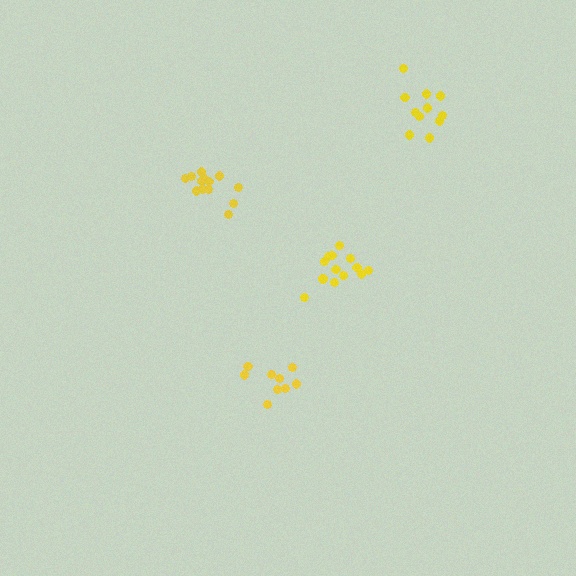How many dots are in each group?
Group 1: 13 dots, Group 2: 13 dots, Group 3: 11 dots, Group 4: 9 dots (46 total).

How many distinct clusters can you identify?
There are 4 distinct clusters.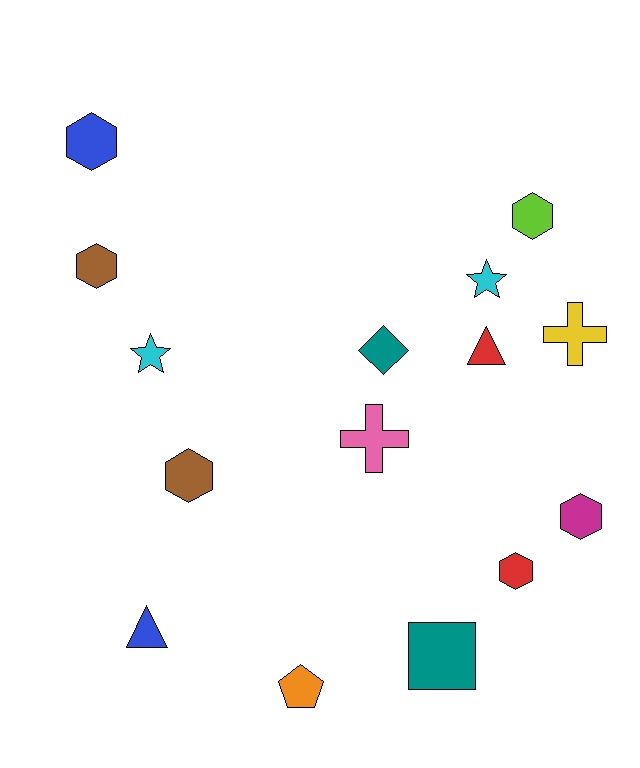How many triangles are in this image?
There are 2 triangles.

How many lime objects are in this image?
There is 1 lime object.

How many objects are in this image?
There are 15 objects.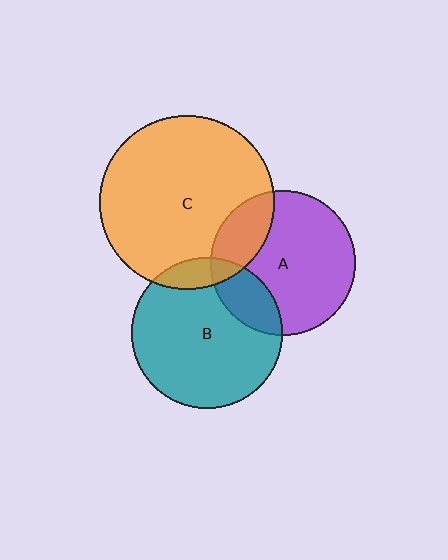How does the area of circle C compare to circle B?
Approximately 1.3 times.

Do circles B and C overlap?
Yes.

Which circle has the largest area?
Circle C (orange).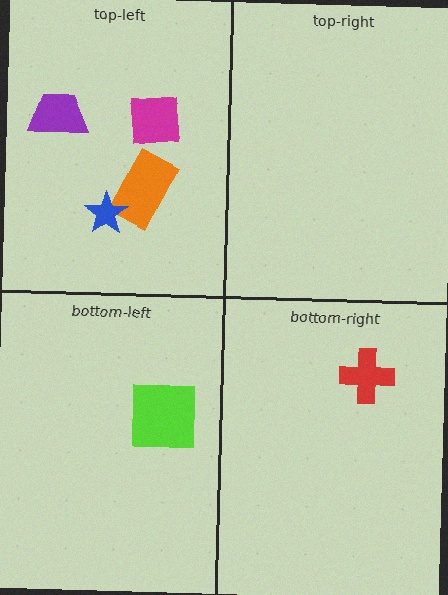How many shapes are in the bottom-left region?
1.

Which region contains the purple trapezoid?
The top-left region.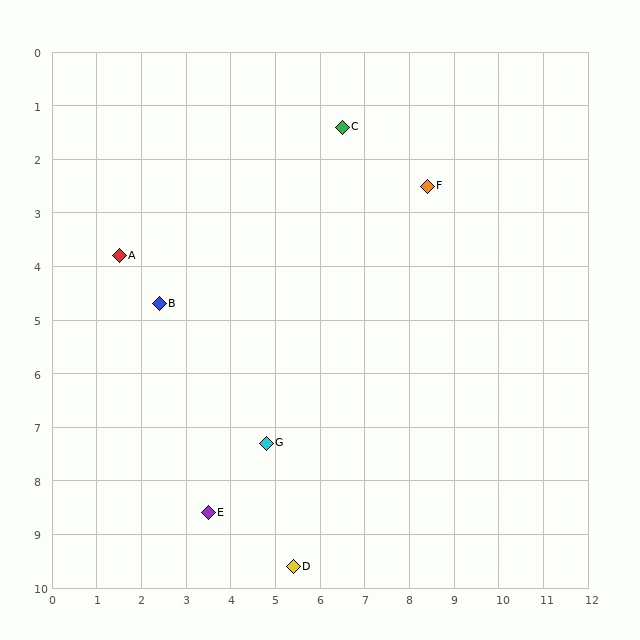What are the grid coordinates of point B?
Point B is at approximately (2.4, 4.7).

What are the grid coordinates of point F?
Point F is at approximately (8.4, 2.5).